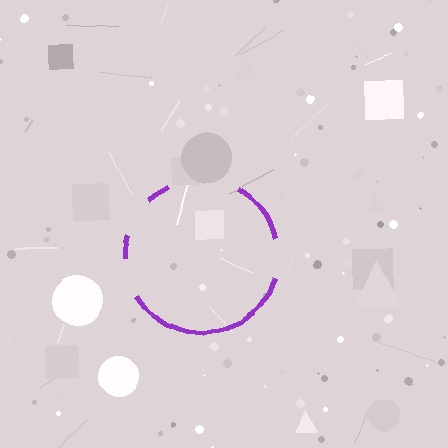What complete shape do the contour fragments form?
The contour fragments form a circle.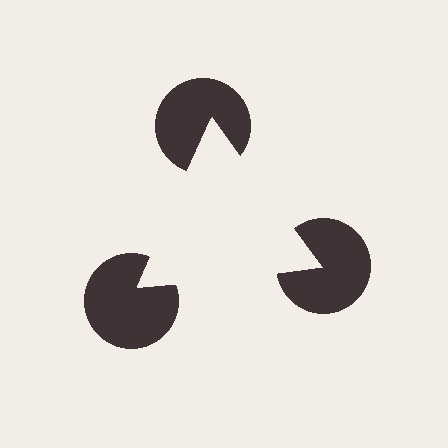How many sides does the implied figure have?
3 sides.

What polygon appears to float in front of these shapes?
An illusory triangle — its edges are inferred from the aligned wedge cuts in the pac-man discs, not physically drawn.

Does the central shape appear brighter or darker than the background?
It typically appears slightly brighter than the background, even though no actual brightness change is drawn.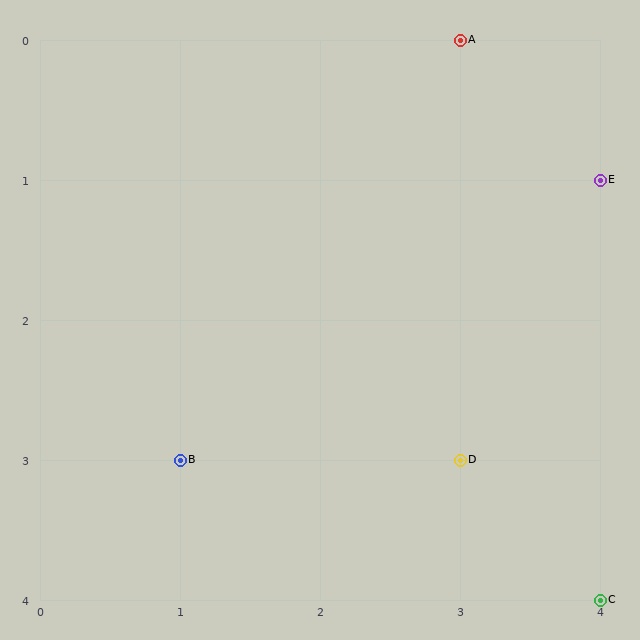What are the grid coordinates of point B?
Point B is at grid coordinates (1, 3).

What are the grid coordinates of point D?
Point D is at grid coordinates (3, 3).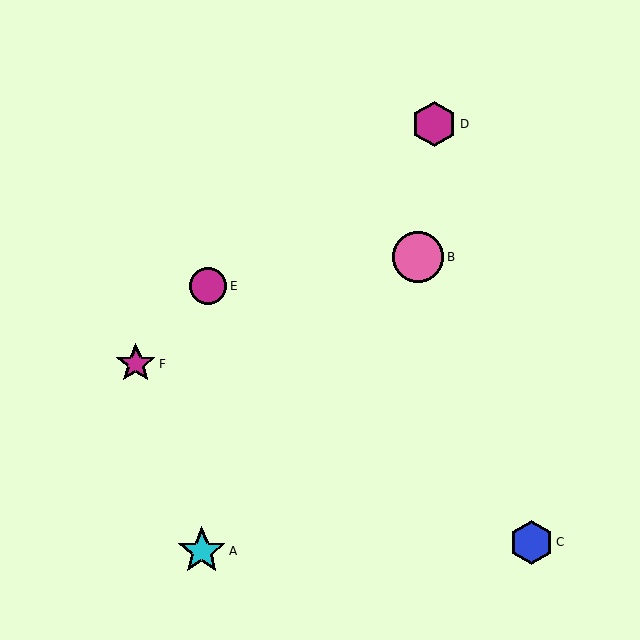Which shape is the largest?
The pink circle (labeled B) is the largest.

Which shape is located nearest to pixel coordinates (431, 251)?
The pink circle (labeled B) at (418, 257) is nearest to that location.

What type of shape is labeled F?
Shape F is a magenta star.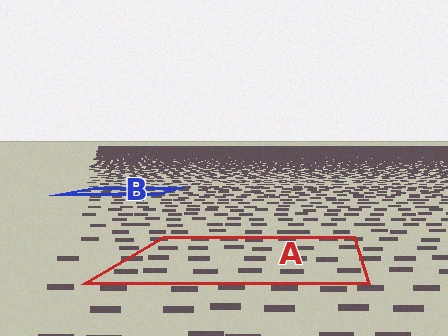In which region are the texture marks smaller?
The texture marks are smaller in region B, because it is farther away.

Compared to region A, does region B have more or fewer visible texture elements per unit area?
Region B has more texture elements per unit area — they are packed more densely because it is farther away.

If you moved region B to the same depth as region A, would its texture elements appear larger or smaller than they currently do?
They would appear larger. At a closer depth, the same texture elements are projected at a bigger on-screen size.